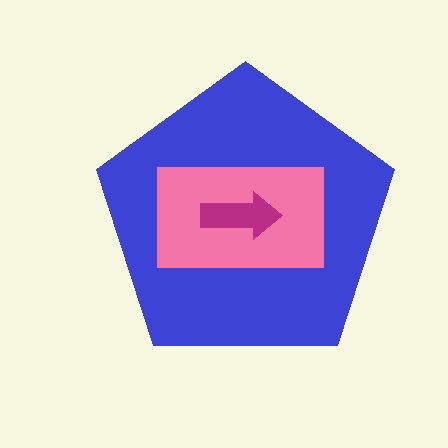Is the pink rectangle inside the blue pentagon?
Yes.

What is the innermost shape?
The magenta arrow.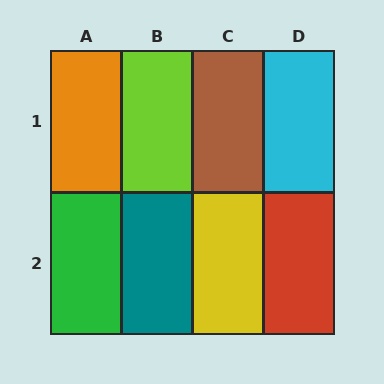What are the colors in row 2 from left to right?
Green, teal, yellow, red.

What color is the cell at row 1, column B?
Lime.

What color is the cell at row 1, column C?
Brown.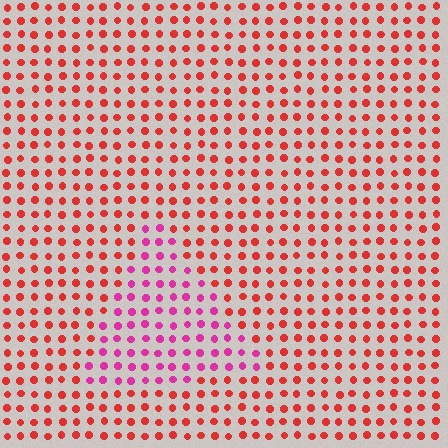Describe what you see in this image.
The image is filled with small red elements in a uniform arrangement. A triangle-shaped region is visible where the elements are tinted to a slightly different hue, forming a subtle color boundary.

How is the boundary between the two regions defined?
The boundary is defined purely by a slight shift in hue (about 40 degrees). Spacing, size, and orientation are identical on both sides.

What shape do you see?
I see a triangle.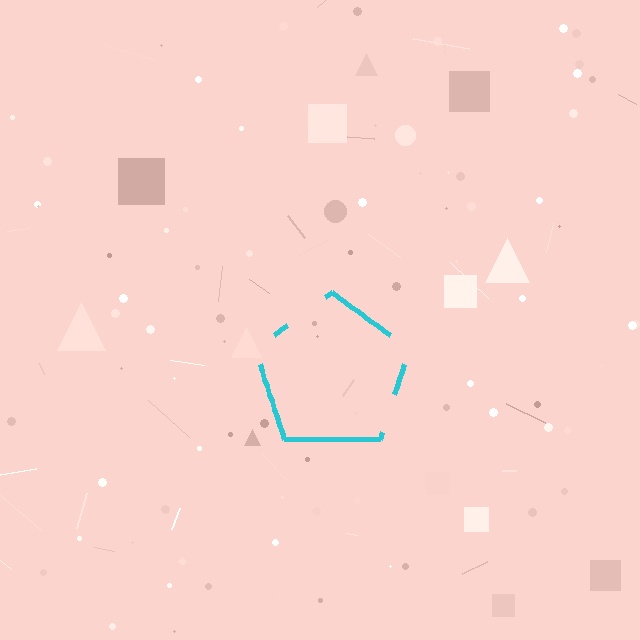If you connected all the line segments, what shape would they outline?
They would outline a pentagon.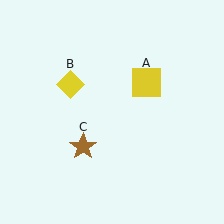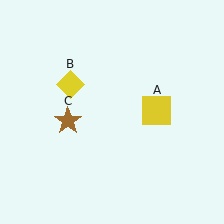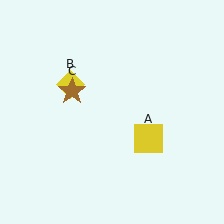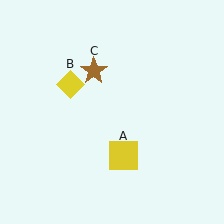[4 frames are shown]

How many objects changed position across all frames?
2 objects changed position: yellow square (object A), brown star (object C).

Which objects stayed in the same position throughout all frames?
Yellow diamond (object B) remained stationary.